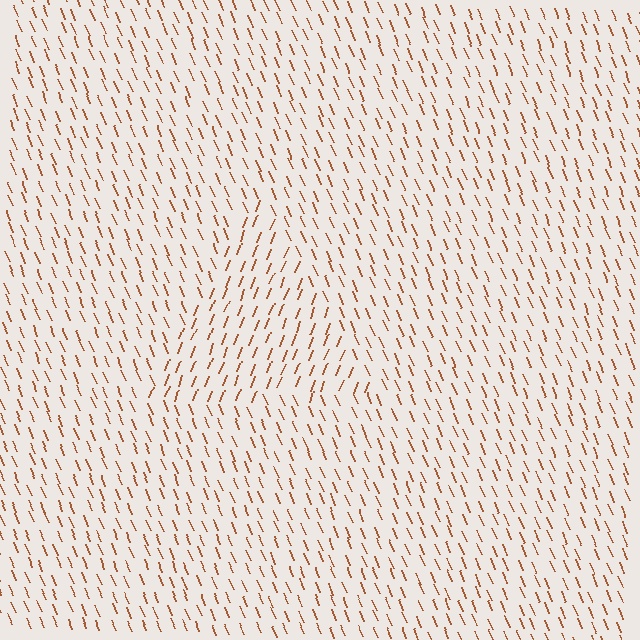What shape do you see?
I see a triangle.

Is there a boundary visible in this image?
Yes, there is a texture boundary formed by a change in line orientation.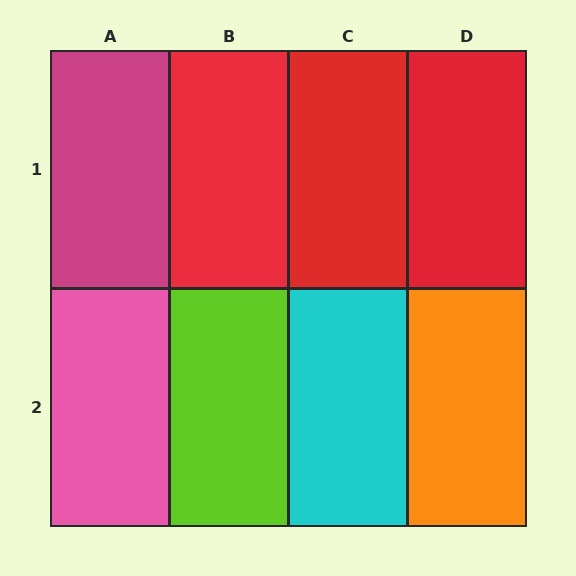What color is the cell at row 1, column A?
Magenta.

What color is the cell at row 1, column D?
Red.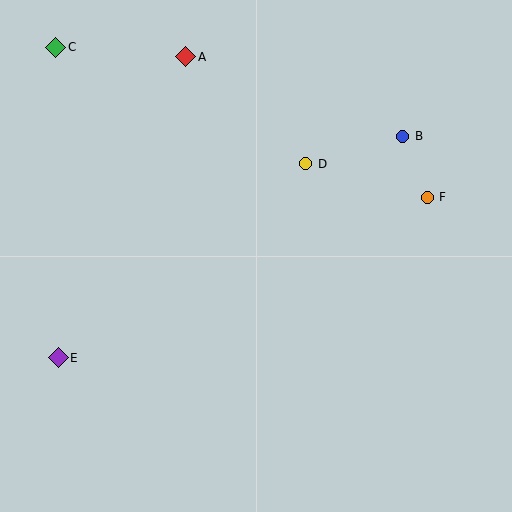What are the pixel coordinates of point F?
Point F is at (427, 197).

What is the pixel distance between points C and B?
The distance between C and B is 358 pixels.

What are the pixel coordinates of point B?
Point B is at (403, 136).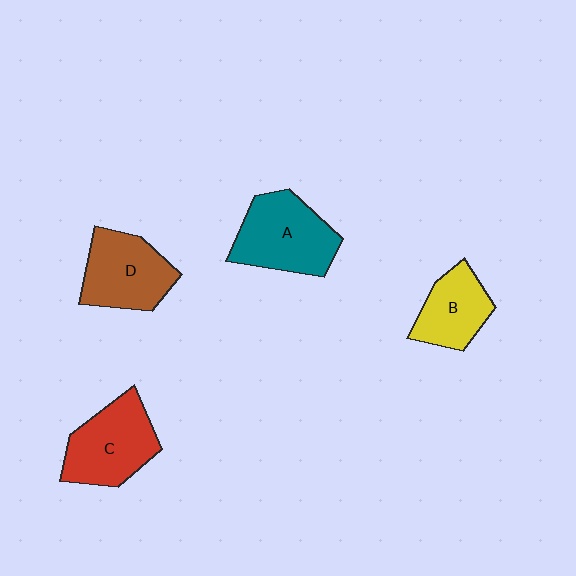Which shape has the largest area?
Shape A (teal).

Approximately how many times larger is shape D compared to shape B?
Approximately 1.3 times.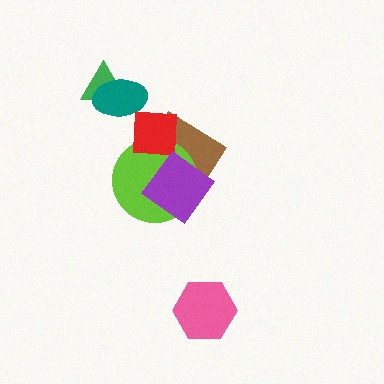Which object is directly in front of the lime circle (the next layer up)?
The red square is directly in front of the lime circle.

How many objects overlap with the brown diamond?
3 objects overlap with the brown diamond.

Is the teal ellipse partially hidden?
Yes, it is partially covered by another shape.